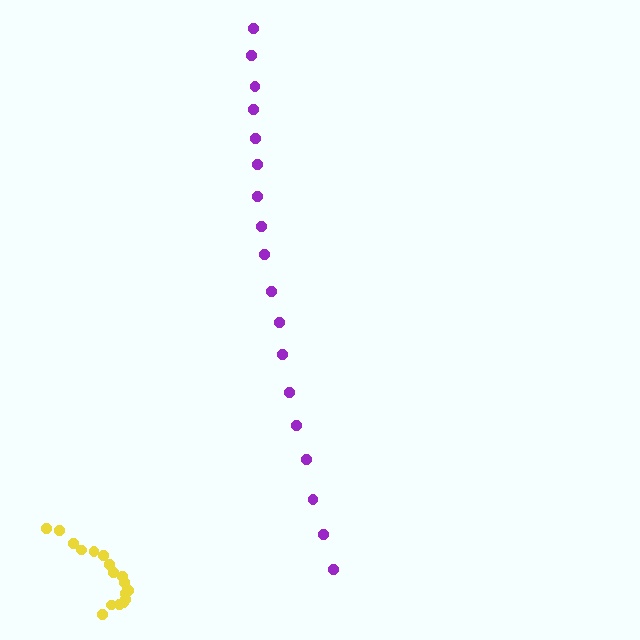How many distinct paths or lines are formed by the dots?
There are 2 distinct paths.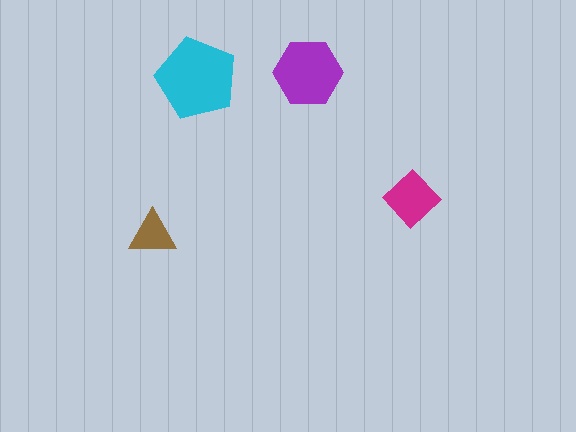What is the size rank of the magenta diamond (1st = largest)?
3rd.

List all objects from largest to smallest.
The cyan pentagon, the purple hexagon, the magenta diamond, the brown triangle.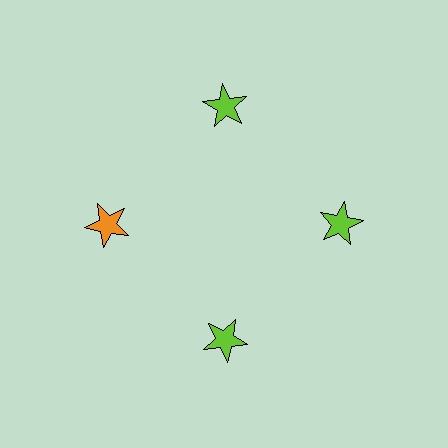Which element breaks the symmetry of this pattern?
The orange star at roughly the 9 o'clock position breaks the symmetry. All other shapes are lime stars.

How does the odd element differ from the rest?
It has a different color: orange instead of lime.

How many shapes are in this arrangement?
There are 4 shapes arranged in a ring pattern.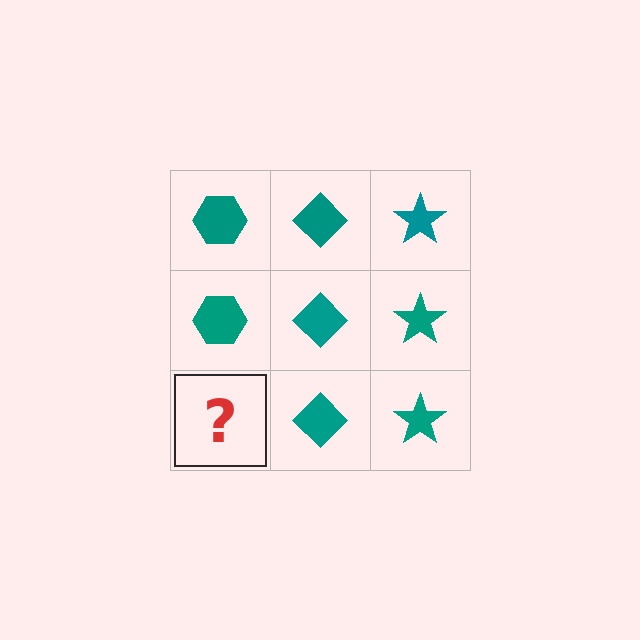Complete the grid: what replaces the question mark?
The question mark should be replaced with a teal hexagon.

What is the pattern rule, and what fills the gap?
The rule is that each column has a consistent shape. The gap should be filled with a teal hexagon.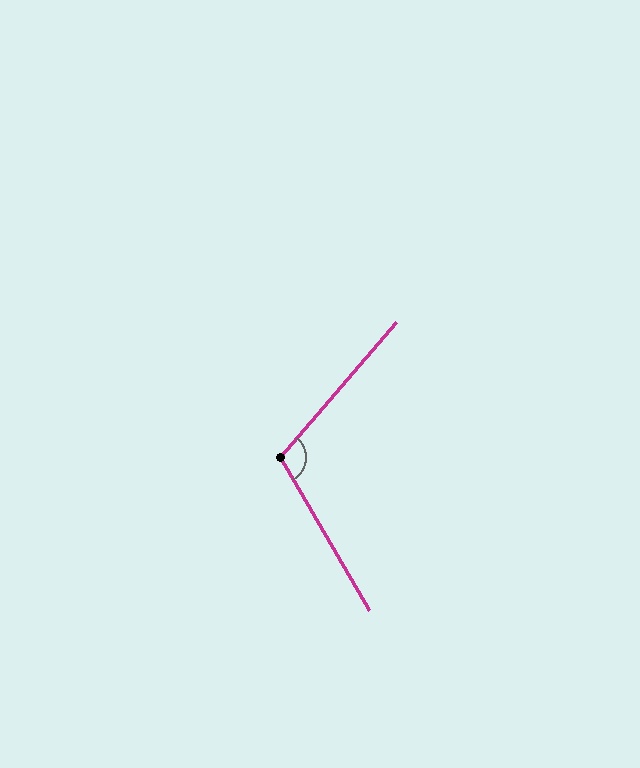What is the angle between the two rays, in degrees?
Approximately 109 degrees.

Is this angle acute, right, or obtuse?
It is obtuse.